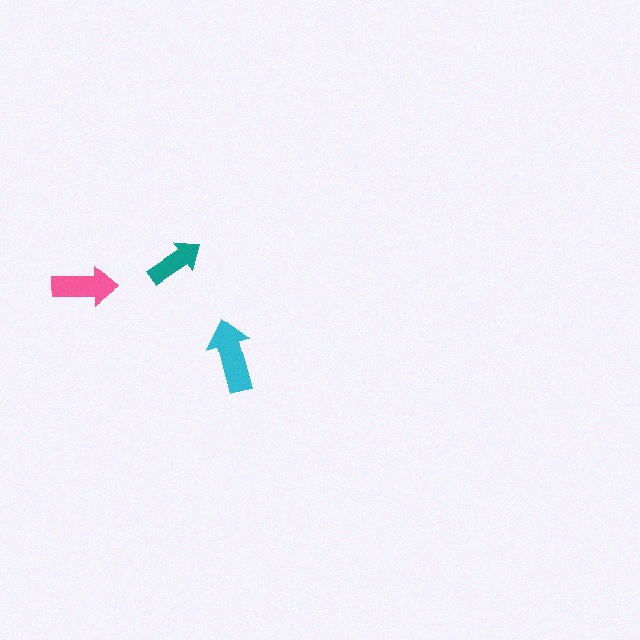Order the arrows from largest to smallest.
the cyan one, the pink one, the teal one.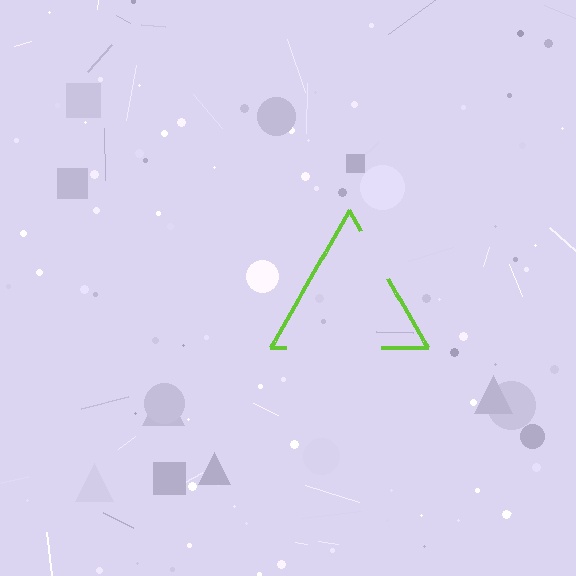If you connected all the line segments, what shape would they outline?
They would outline a triangle.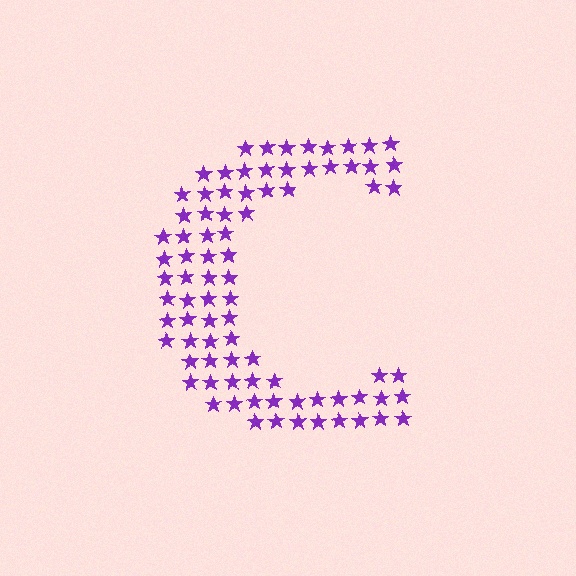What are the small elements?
The small elements are stars.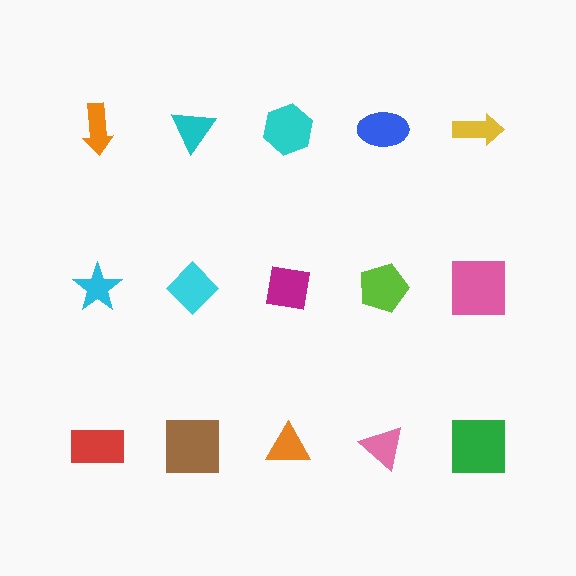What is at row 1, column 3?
A cyan hexagon.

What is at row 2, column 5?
A pink square.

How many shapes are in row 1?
5 shapes.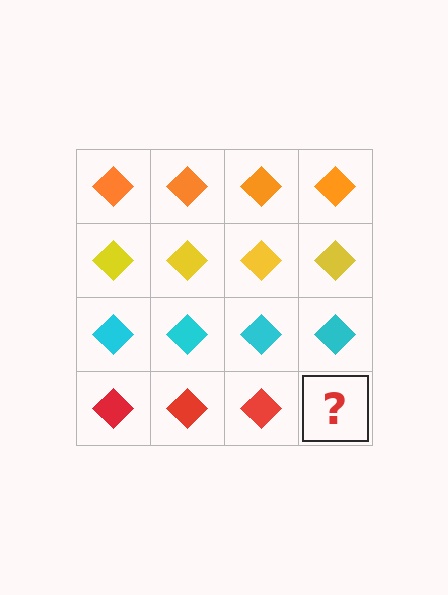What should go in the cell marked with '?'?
The missing cell should contain a red diamond.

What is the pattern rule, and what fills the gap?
The rule is that each row has a consistent color. The gap should be filled with a red diamond.